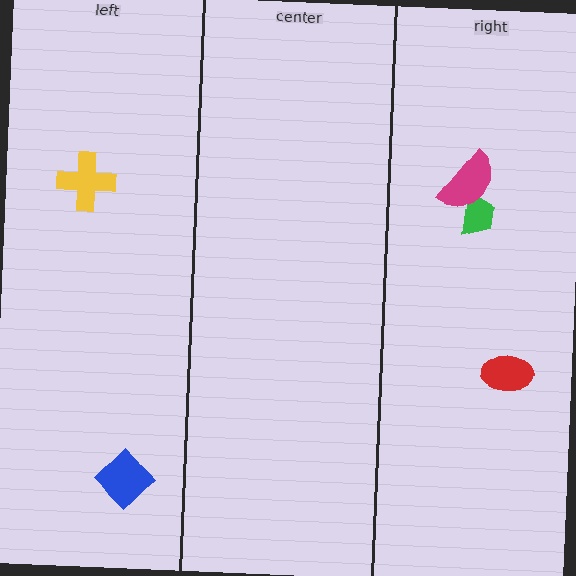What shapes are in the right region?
The green trapezoid, the red ellipse, the magenta semicircle.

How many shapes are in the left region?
2.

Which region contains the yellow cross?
The left region.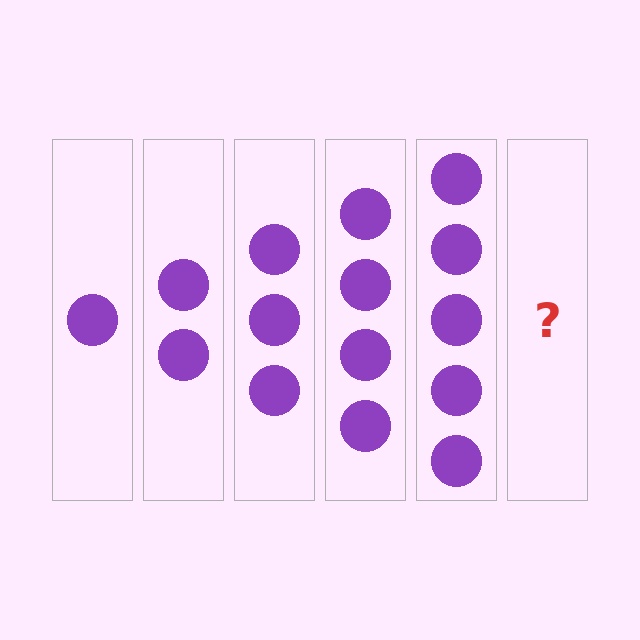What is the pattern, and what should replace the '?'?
The pattern is that each step adds one more circle. The '?' should be 6 circles.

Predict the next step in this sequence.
The next step is 6 circles.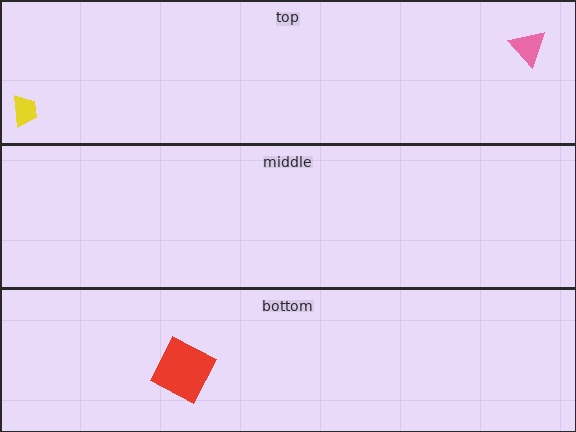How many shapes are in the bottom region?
1.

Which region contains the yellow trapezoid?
The top region.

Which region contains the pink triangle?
The top region.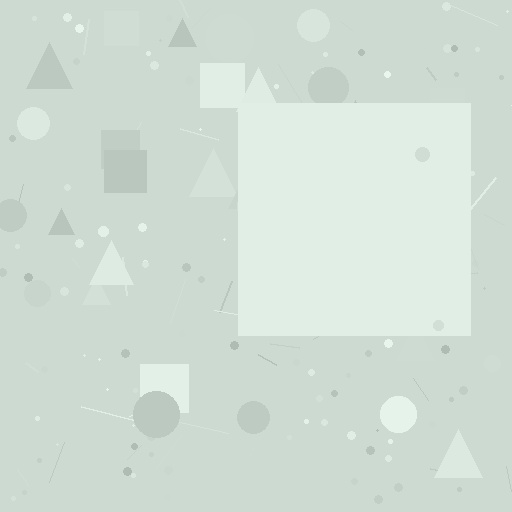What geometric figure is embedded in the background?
A square is embedded in the background.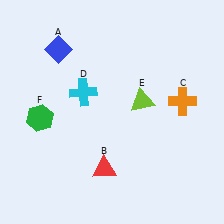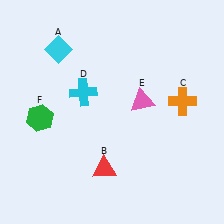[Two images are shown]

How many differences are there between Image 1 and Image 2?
There are 2 differences between the two images.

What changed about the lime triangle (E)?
In Image 1, E is lime. In Image 2, it changed to pink.